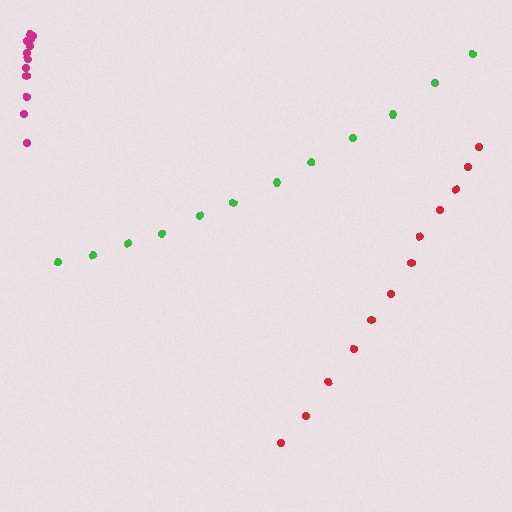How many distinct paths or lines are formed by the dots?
There are 3 distinct paths.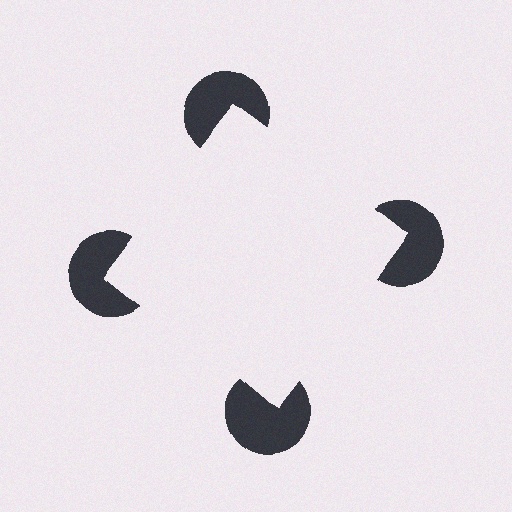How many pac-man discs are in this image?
There are 4 — one at each vertex of the illusory square.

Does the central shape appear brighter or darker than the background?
It typically appears slightly brighter than the background, even though no actual brightness change is drawn.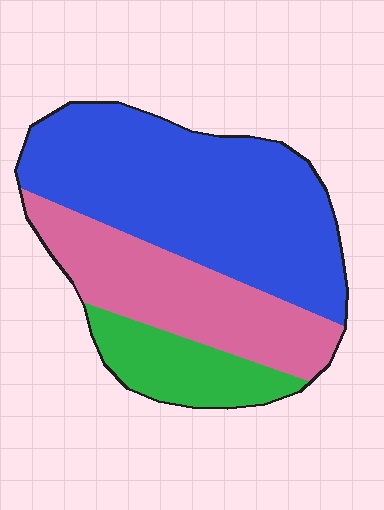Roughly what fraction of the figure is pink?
Pink takes up about one third (1/3) of the figure.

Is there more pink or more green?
Pink.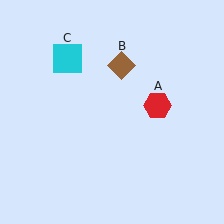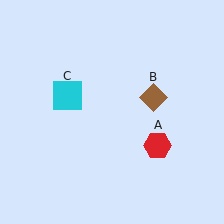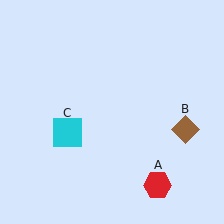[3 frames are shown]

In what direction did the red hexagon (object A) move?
The red hexagon (object A) moved down.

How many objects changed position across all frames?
3 objects changed position: red hexagon (object A), brown diamond (object B), cyan square (object C).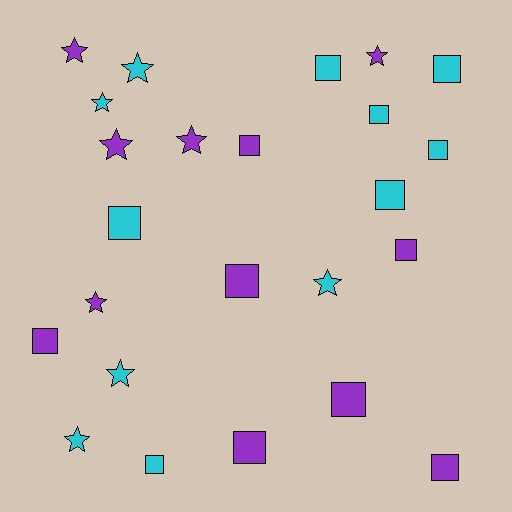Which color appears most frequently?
Cyan, with 12 objects.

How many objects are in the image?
There are 24 objects.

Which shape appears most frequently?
Square, with 14 objects.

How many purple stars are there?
There are 5 purple stars.